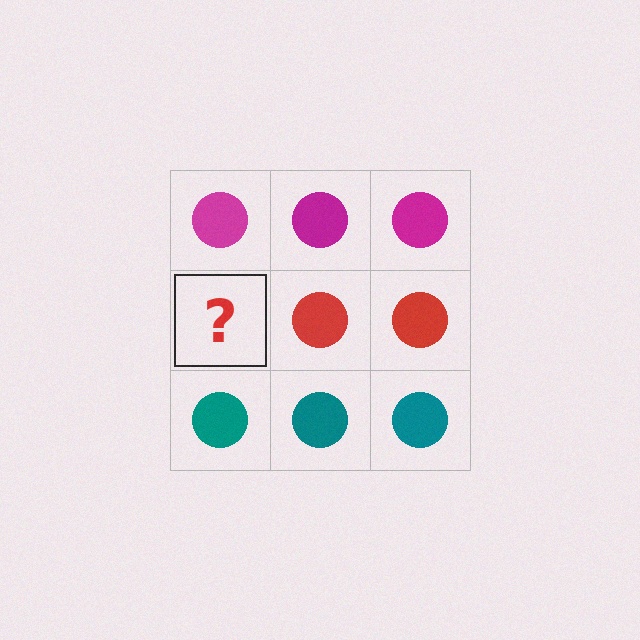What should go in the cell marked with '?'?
The missing cell should contain a red circle.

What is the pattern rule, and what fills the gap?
The rule is that each row has a consistent color. The gap should be filled with a red circle.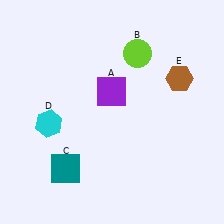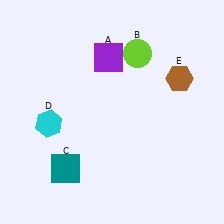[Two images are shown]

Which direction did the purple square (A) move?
The purple square (A) moved up.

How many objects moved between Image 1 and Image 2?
1 object moved between the two images.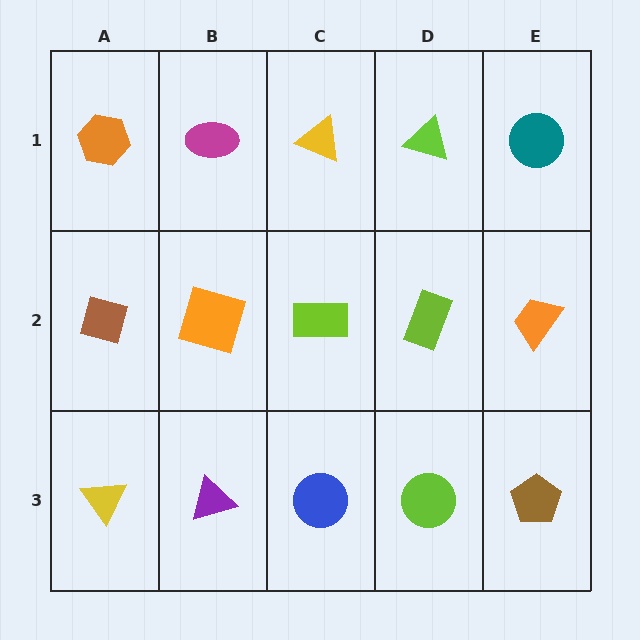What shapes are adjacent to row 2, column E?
A teal circle (row 1, column E), a brown pentagon (row 3, column E), a lime rectangle (row 2, column D).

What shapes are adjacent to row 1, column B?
An orange square (row 2, column B), an orange hexagon (row 1, column A), a yellow triangle (row 1, column C).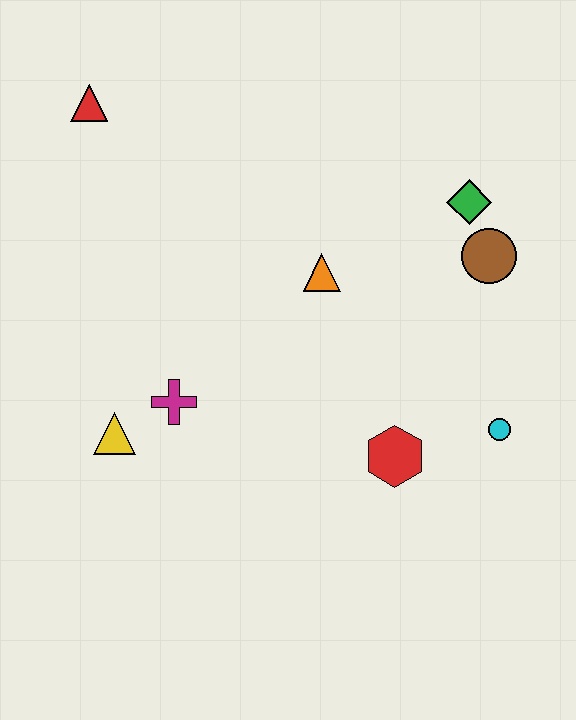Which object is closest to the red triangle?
The orange triangle is closest to the red triangle.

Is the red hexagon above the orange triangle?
No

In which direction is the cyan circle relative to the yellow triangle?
The cyan circle is to the right of the yellow triangle.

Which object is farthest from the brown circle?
The red triangle is farthest from the brown circle.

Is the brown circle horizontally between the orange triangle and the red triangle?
No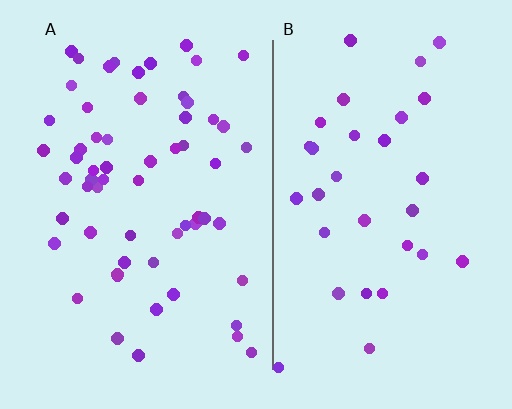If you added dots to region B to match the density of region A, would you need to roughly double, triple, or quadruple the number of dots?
Approximately double.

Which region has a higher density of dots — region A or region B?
A (the left).